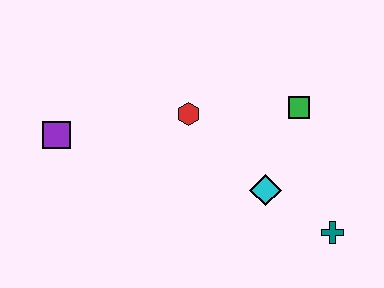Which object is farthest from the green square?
The purple square is farthest from the green square.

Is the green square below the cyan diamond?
No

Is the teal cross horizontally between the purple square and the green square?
No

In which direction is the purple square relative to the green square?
The purple square is to the left of the green square.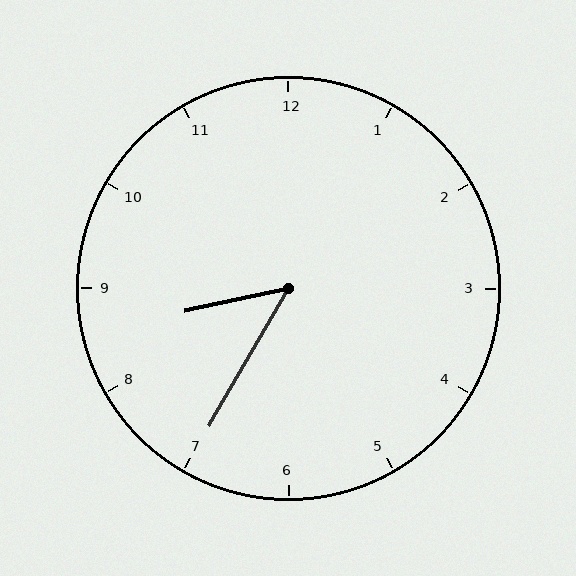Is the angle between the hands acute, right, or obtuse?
It is acute.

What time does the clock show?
8:35.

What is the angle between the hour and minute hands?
Approximately 48 degrees.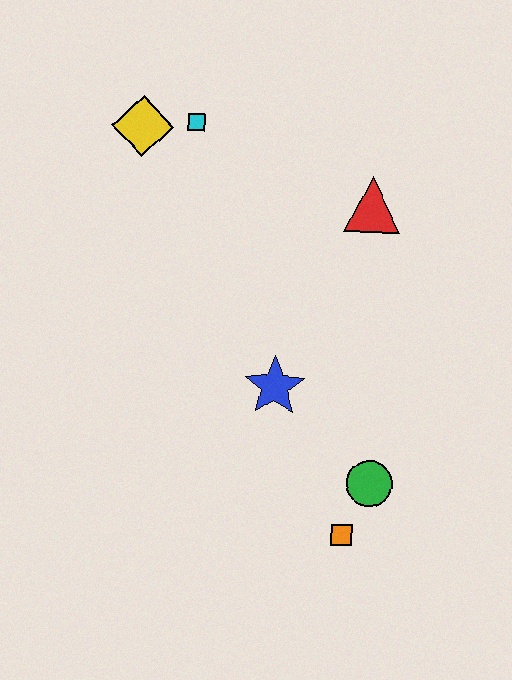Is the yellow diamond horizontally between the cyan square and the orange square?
No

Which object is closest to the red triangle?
The cyan square is closest to the red triangle.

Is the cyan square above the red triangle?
Yes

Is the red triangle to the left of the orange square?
No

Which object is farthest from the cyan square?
The orange square is farthest from the cyan square.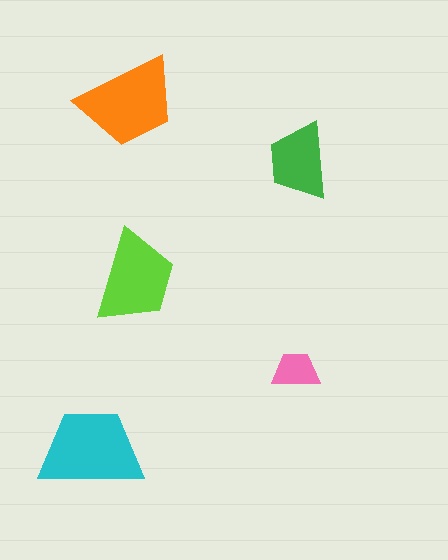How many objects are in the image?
There are 5 objects in the image.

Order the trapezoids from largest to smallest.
the cyan one, the orange one, the lime one, the green one, the pink one.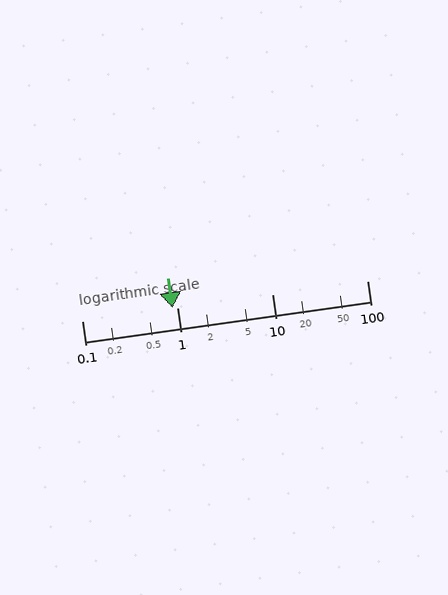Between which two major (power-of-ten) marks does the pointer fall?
The pointer is between 0.1 and 1.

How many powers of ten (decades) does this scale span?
The scale spans 3 decades, from 0.1 to 100.